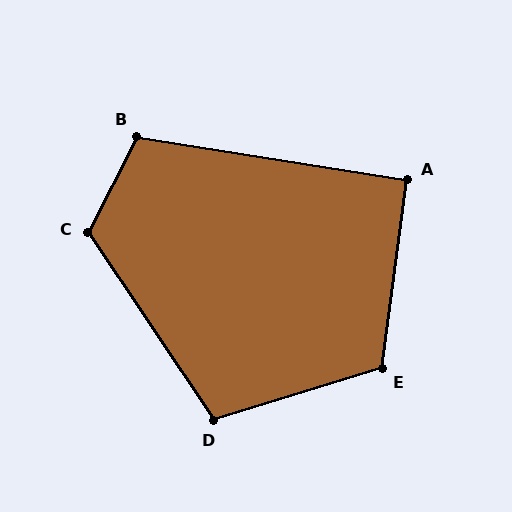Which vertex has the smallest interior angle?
A, at approximately 92 degrees.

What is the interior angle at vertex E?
Approximately 114 degrees (obtuse).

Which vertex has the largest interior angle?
C, at approximately 120 degrees.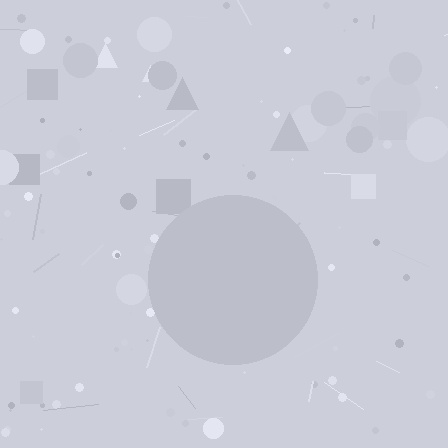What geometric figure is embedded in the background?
A circle is embedded in the background.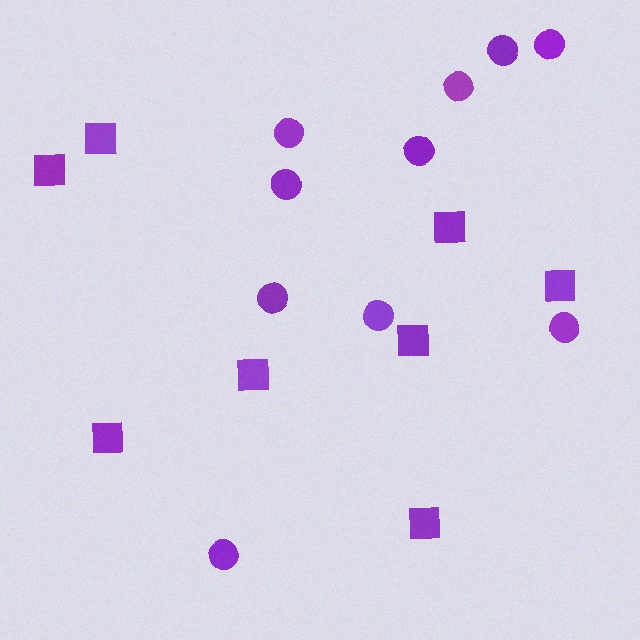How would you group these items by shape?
There are 2 groups: one group of circles (10) and one group of squares (8).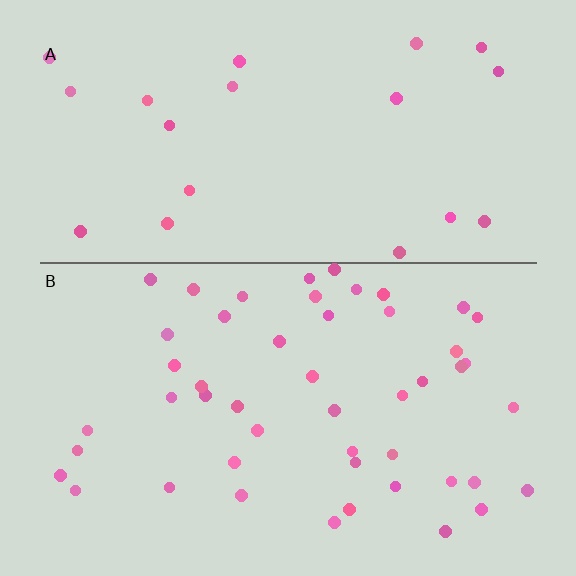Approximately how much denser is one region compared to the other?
Approximately 2.4× — region B over region A.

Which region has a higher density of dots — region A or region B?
B (the bottom).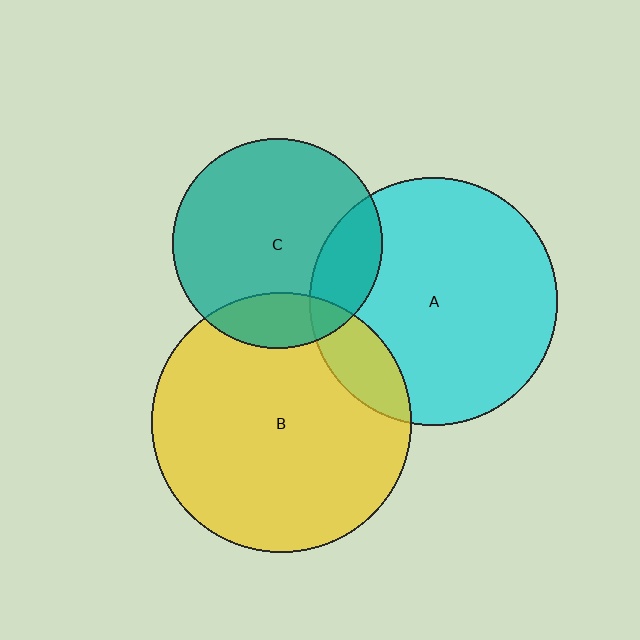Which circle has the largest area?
Circle B (yellow).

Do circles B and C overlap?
Yes.